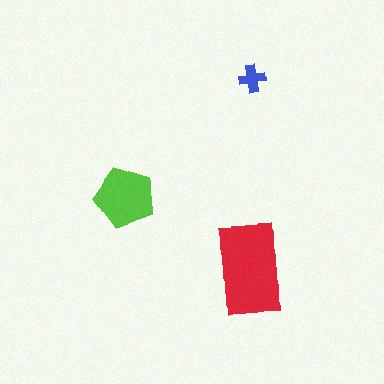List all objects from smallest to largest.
The blue cross, the lime pentagon, the red rectangle.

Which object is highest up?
The blue cross is topmost.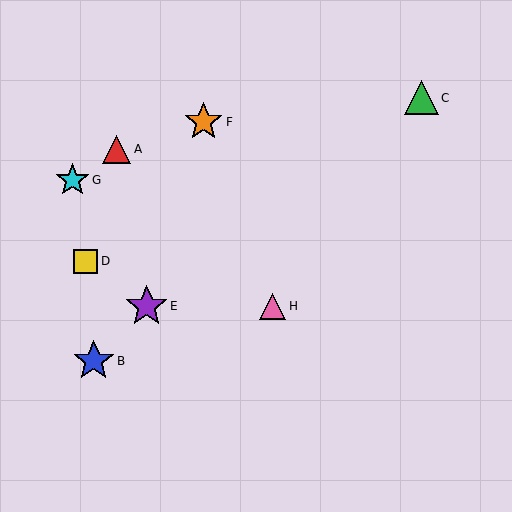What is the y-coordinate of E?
Object E is at y≈306.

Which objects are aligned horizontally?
Objects E, H are aligned horizontally.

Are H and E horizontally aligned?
Yes, both are at y≈306.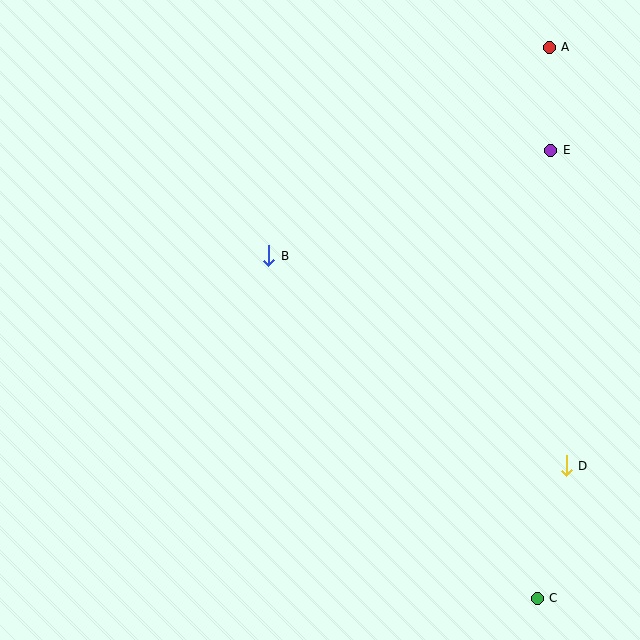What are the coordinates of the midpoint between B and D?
The midpoint between B and D is at (417, 361).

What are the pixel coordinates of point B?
Point B is at (269, 256).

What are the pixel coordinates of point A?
Point A is at (549, 47).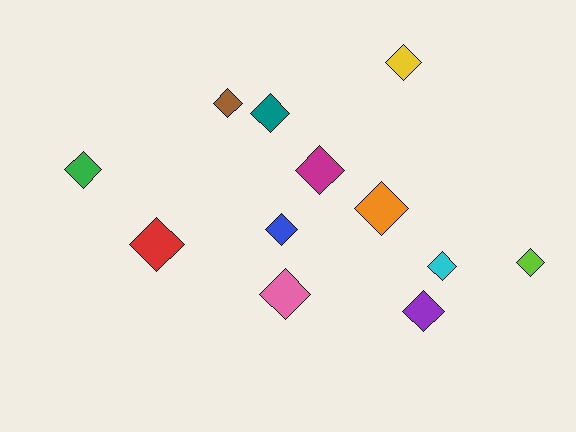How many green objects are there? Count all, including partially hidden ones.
There is 1 green object.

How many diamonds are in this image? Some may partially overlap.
There are 12 diamonds.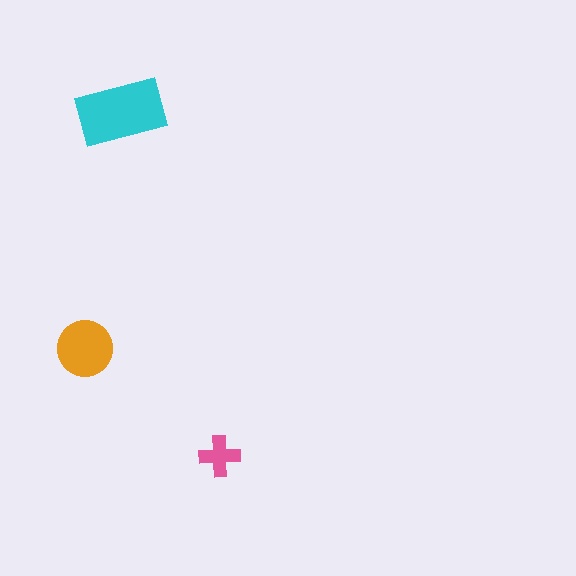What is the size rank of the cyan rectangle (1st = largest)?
1st.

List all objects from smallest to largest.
The pink cross, the orange circle, the cyan rectangle.